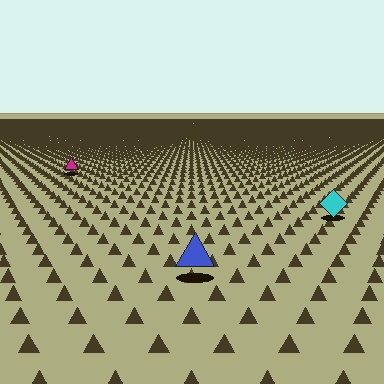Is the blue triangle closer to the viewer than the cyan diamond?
Yes. The blue triangle is closer — you can tell from the texture gradient: the ground texture is coarser near it.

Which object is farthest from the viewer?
The magenta triangle is farthest from the viewer. It appears smaller and the ground texture around it is denser.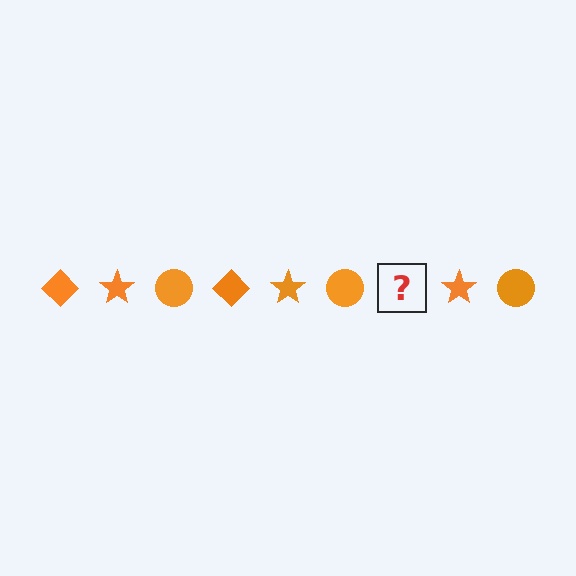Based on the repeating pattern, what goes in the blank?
The blank should be an orange diamond.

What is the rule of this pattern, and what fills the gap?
The rule is that the pattern cycles through diamond, star, circle shapes in orange. The gap should be filled with an orange diamond.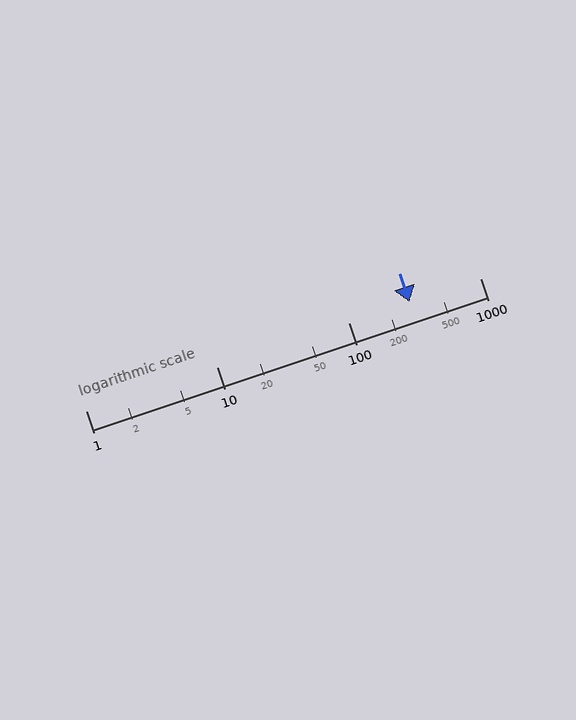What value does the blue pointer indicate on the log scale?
The pointer indicates approximately 290.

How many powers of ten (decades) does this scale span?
The scale spans 3 decades, from 1 to 1000.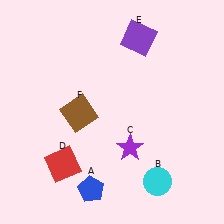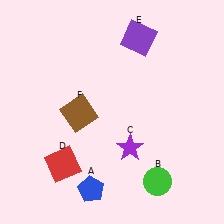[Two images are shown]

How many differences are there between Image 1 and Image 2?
There is 1 difference between the two images.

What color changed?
The circle (B) changed from cyan in Image 1 to green in Image 2.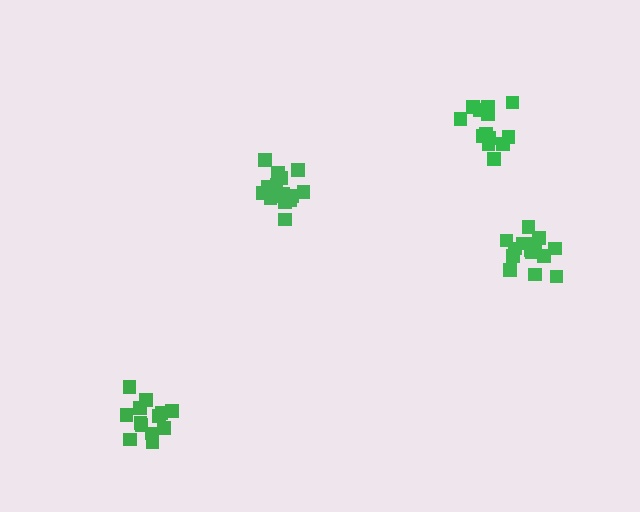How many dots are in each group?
Group 1: 13 dots, Group 2: 15 dots, Group 3: 16 dots, Group 4: 13 dots (57 total).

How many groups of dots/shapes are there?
There are 4 groups.